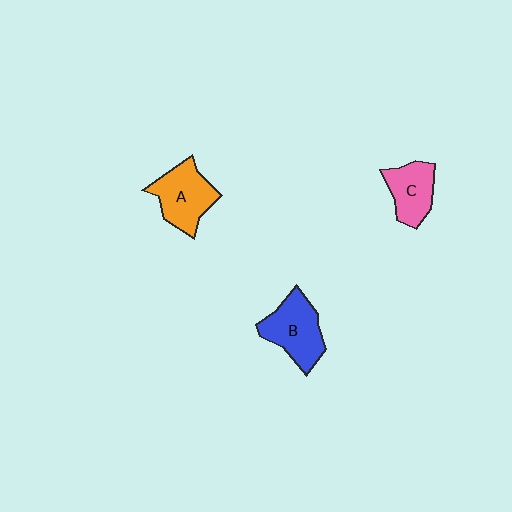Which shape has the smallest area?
Shape C (pink).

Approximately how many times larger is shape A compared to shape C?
Approximately 1.3 times.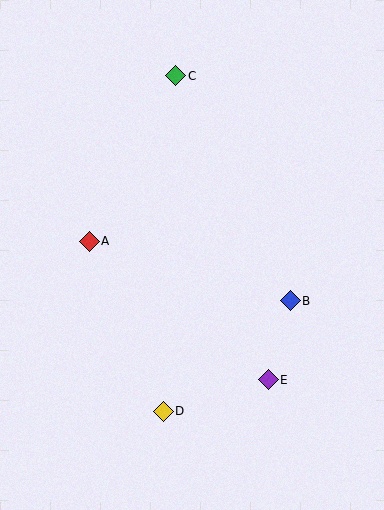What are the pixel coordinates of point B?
Point B is at (290, 301).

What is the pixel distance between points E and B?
The distance between E and B is 82 pixels.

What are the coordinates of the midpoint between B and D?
The midpoint between B and D is at (227, 356).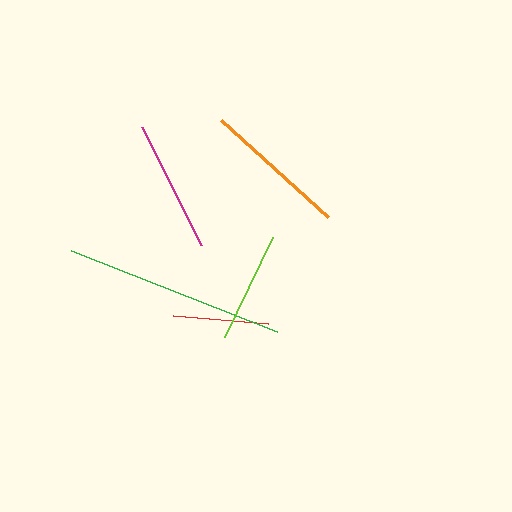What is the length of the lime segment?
The lime segment is approximately 111 pixels long.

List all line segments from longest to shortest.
From longest to shortest: green, orange, magenta, lime, red.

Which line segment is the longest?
The green line is the longest at approximately 221 pixels.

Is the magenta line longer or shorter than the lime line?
The magenta line is longer than the lime line.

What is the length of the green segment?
The green segment is approximately 221 pixels long.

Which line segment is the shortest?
The red line is the shortest at approximately 96 pixels.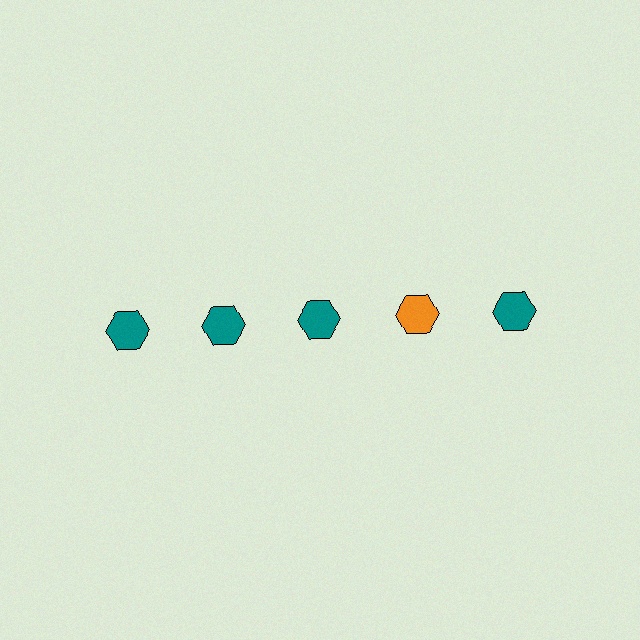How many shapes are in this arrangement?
There are 5 shapes arranged in a grid pattern.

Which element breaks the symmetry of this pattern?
The orange hexagon in the top row, second from right column breaks the symmetry. All other shapes are teal hexagons.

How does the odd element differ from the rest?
It has a different color: orange instead of teal.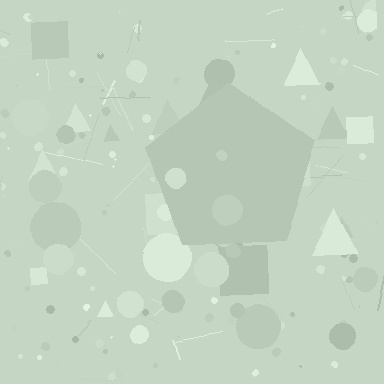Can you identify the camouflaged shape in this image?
The camouflaged shape is a pentagon.